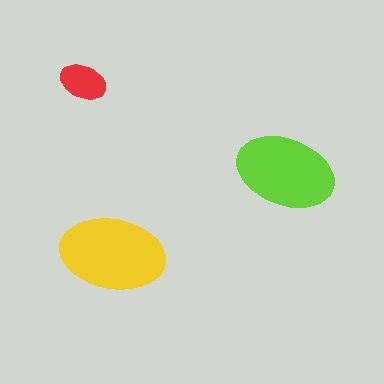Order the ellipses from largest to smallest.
the yellow one, the lime one, the red one.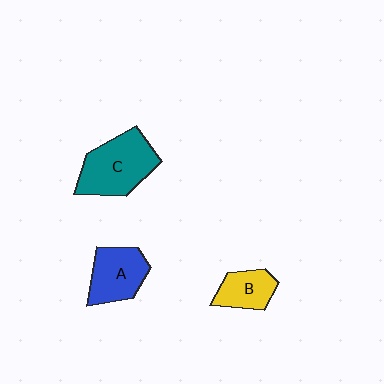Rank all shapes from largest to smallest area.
From largest to smallest: C (teal), A (blue), B (yellow).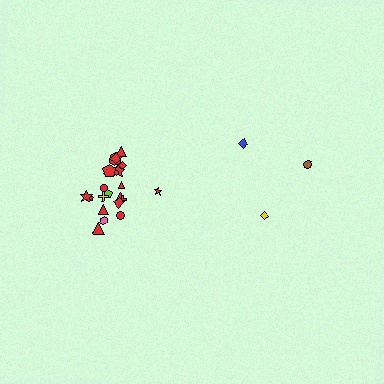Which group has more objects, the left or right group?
The left group.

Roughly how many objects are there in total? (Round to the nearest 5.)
Roughly 25 objects in total.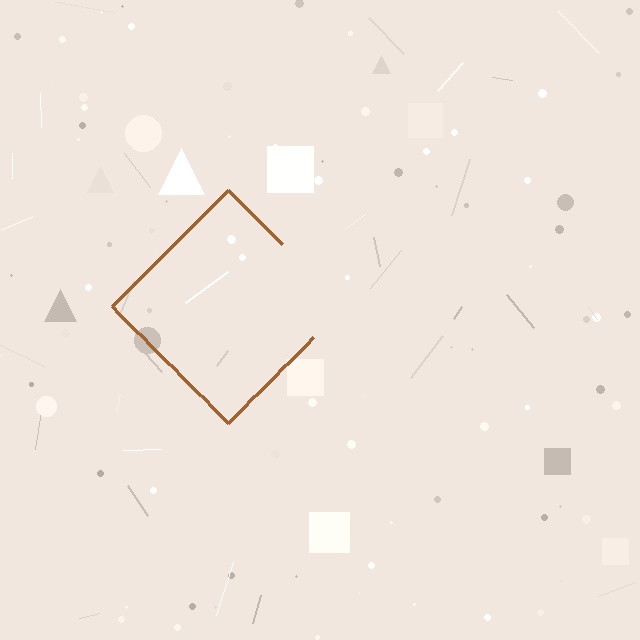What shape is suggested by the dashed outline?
The dashed outline suggests a diamond.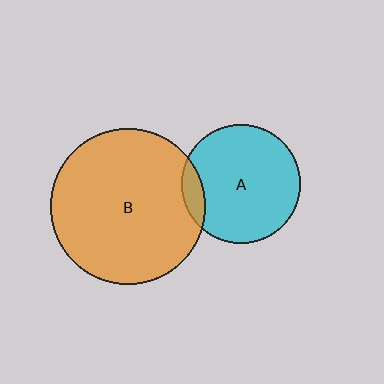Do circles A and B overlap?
Yes.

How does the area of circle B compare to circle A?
Approximately 1.7 times.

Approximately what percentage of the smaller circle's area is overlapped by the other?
Approximately 10%.